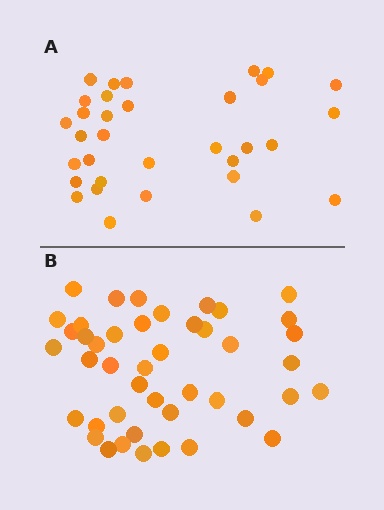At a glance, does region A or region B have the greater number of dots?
Region B (the bottom region) has more dots.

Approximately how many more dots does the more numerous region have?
Region B has roughly 12 or so more dots than region A.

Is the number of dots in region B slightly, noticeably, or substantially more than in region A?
Region B has noticeably more, but not dramatically so. The ratio is roughly 1.3 to 1.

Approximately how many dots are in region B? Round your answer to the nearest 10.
About 40 dots. (The exact count is 44, which rounds to 40.)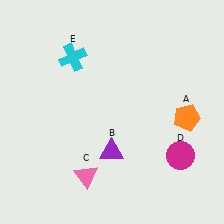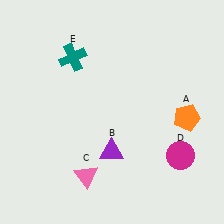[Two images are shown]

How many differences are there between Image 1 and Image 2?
There is 1 difference between the two images.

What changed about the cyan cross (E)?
In Image 1, E is cyan. In Image 2, it changed to teal.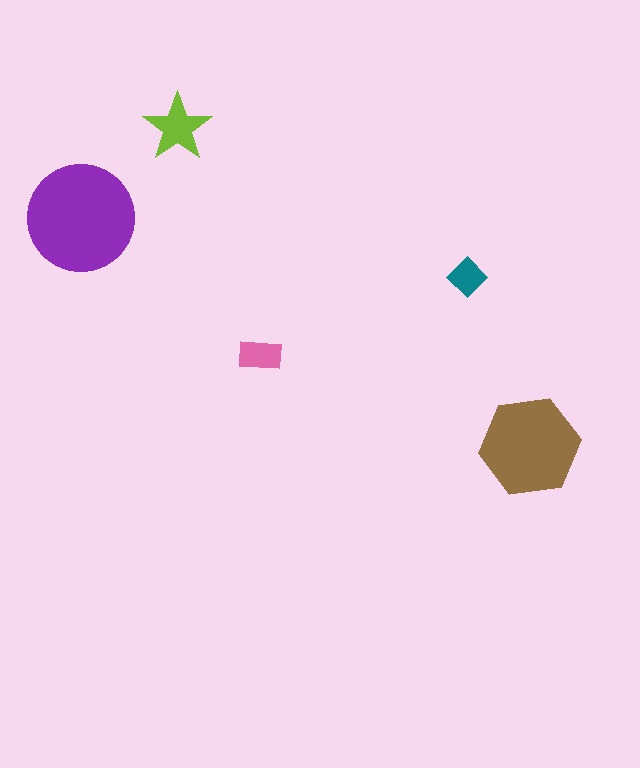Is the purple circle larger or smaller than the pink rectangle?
Larger.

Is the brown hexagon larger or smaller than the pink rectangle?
Larger.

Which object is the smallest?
The teal diamond.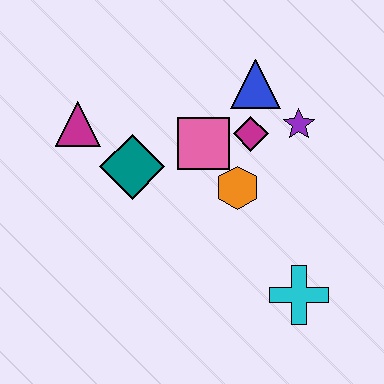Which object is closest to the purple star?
The magenta diamond is closest to the purple star.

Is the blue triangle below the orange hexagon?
No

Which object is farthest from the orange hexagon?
The magenta triangle is farthest from the orange hexagon.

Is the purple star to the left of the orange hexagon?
No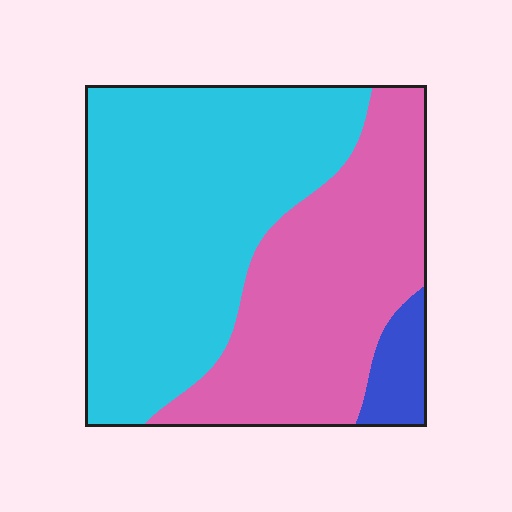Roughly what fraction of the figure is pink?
Pink covers about 40% of the figure.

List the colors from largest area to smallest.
From largest to smallest: cyan, pink, blue.